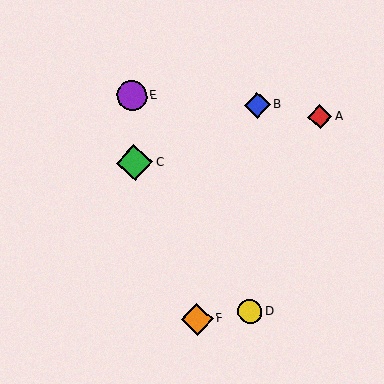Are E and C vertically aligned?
Yes, both are at x≈132.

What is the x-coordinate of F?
Object F is at x≈197.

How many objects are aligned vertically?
2 objects (C, E) are aligned vertically.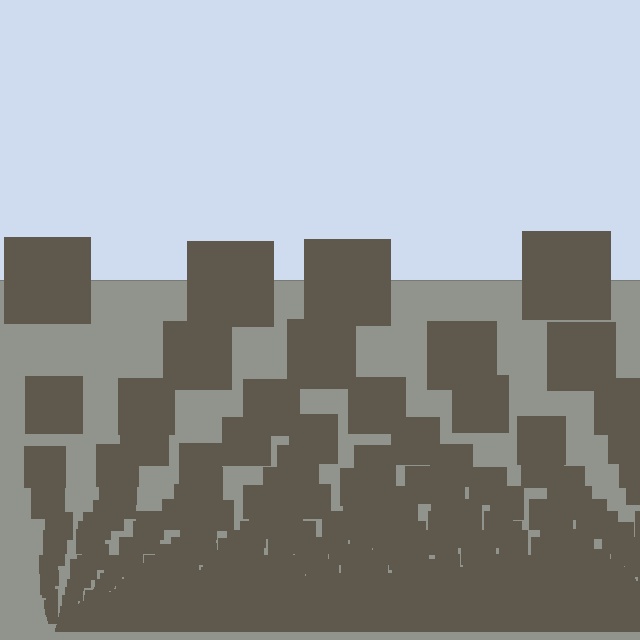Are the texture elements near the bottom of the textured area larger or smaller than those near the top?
Smaller. The gradient is inverted — elements near the bottom are smaller and denser.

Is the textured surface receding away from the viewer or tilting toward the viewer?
The surface appears to tilt toward the viewer. Texture elements get larger and sparser toward the top.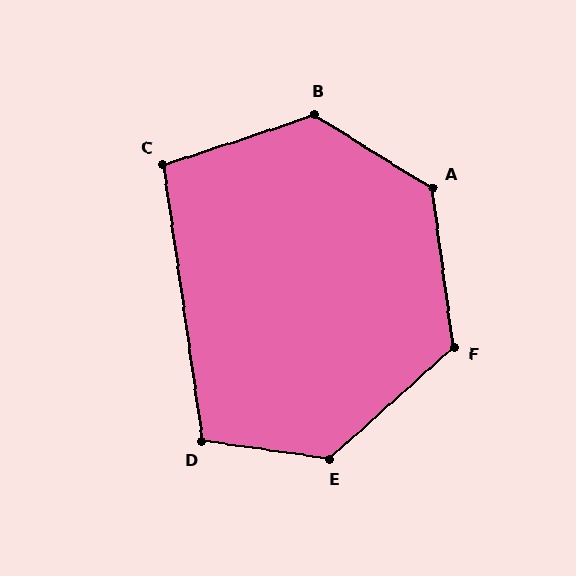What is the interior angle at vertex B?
Approximately 130 degrees (obtuse).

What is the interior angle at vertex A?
Approximately 130 degrees (obtuse).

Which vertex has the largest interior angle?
E, at approximately 130 degrees.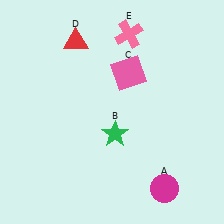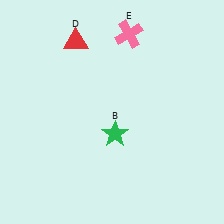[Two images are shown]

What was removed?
The pink square (C), the magenta circle (A) were removed in Image 2.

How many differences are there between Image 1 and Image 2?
There are 2 differences between the two images.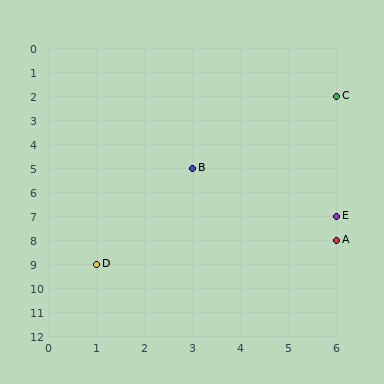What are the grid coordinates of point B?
Point B is at grid coordinates (3, 5).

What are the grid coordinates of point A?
Point A is at grid coordinates (6, 8).